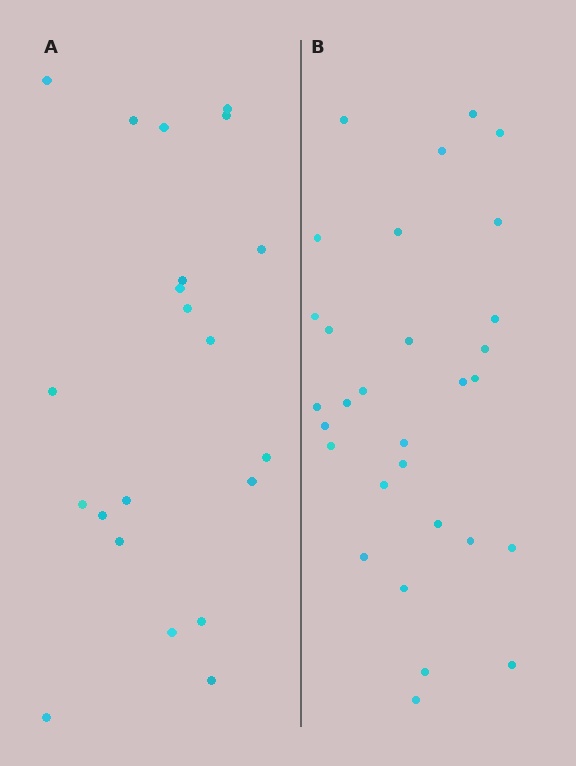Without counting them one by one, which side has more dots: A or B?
Region B (the right region) has more dots.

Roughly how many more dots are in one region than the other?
Region B has roughly 8 or so more dots than region A.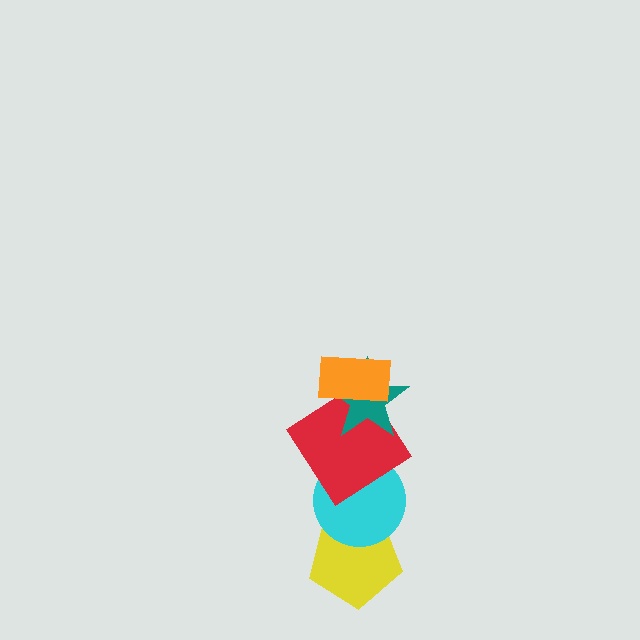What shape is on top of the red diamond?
The teal star is on top of the red diamond.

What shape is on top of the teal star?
The orange rectangle is on top of the teal star.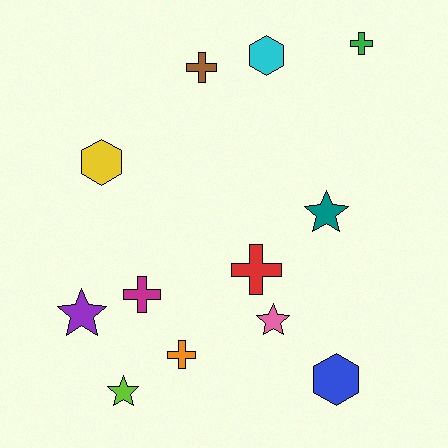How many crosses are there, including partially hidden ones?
There are 5 crosses.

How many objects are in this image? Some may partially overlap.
There are 12 objects.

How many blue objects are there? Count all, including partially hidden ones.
There is 1 blue object.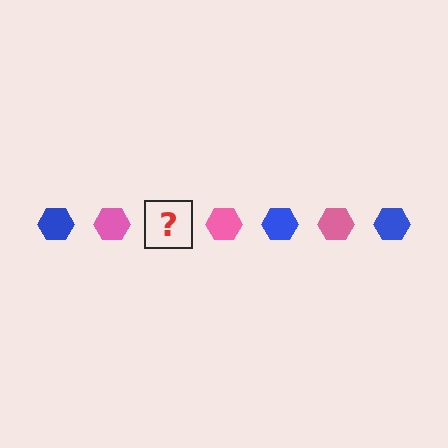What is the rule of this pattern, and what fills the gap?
The rule is that the pattern cycles through blue, pink hexagons. The gap should be filled with a blue hexagon.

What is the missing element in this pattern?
The missing element is a blue hexagon.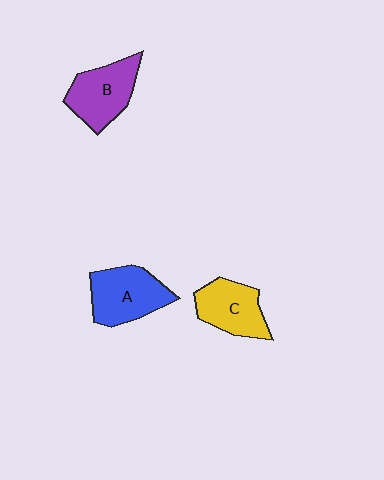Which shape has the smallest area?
Shape C (yellow).